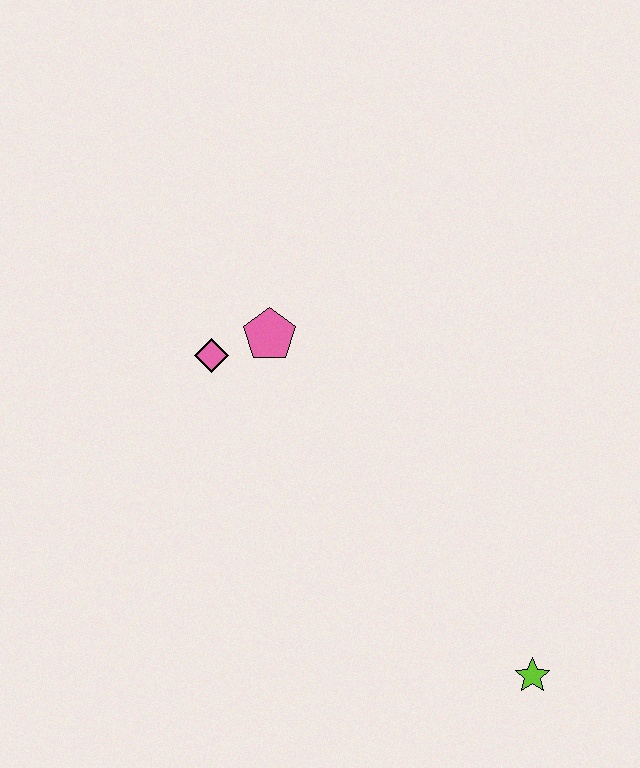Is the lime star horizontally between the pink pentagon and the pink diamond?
No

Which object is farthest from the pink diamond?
The lime star is farthest from the pink diamond.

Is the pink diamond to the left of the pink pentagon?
Yes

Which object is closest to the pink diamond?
The pink pentagon is closest to the pink diamond.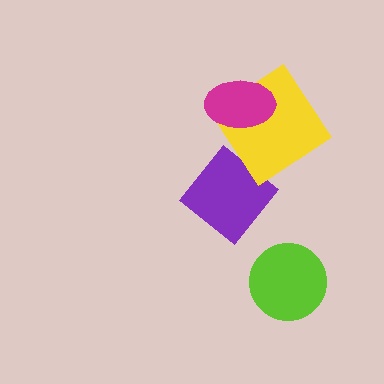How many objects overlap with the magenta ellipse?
1 object overlaps with the magenta ellipse.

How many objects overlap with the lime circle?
0 objects overlap with the lime circle.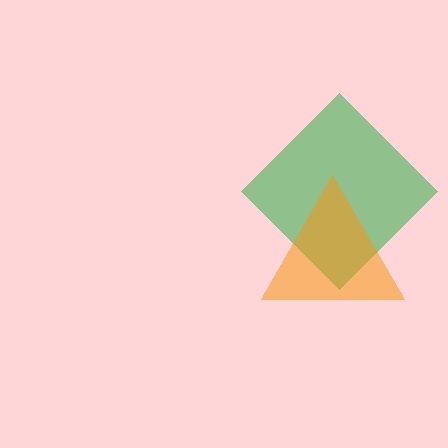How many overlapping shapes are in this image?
There are 2 overlapping shapes in the image.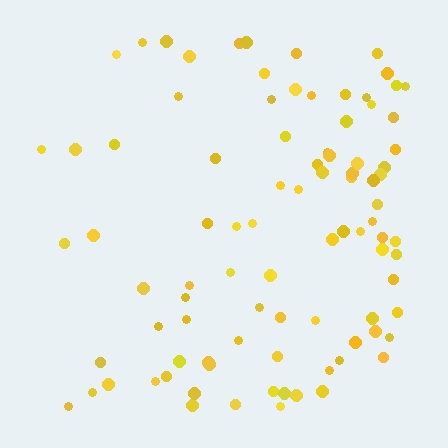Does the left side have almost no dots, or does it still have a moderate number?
Still a moderate number, just noticeably fewer than the right.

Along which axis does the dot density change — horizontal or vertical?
Horizontal.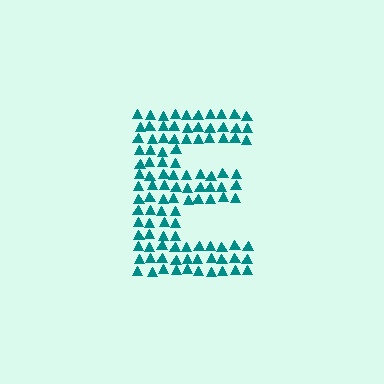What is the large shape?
The large shape is the letter E.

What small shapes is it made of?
It is made of small triangles.